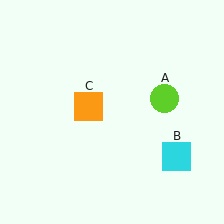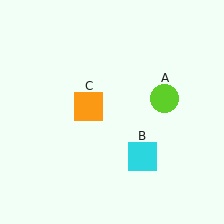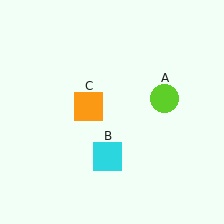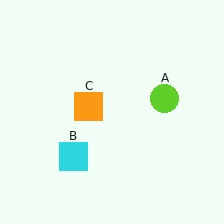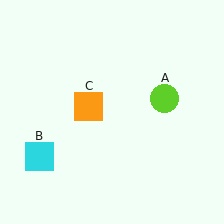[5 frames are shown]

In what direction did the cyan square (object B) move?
The cyan square (object B) moved left.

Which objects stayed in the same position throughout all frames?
Lime circle (object A) and orange square (object C) remained stationary.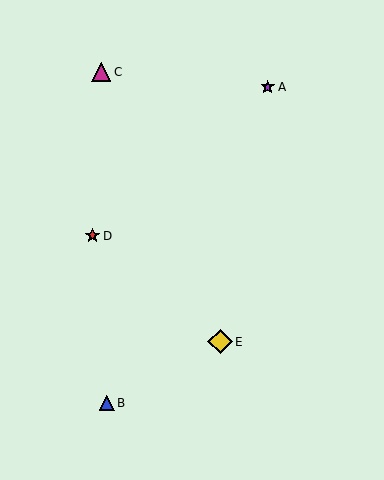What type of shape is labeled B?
Shape B is a blue triangle.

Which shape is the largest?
The yellow diamond (labeled E) is the largest.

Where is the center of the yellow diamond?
The center of the yellow diamond is at (220, 342).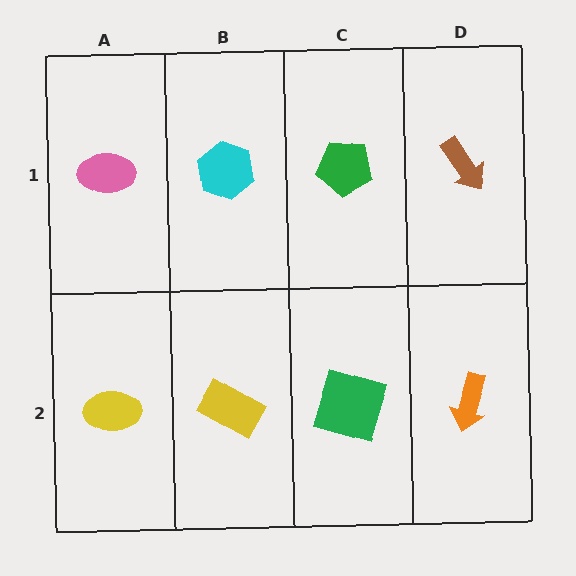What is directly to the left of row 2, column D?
A green square.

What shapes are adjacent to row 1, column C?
A green square (row 2, column C), a cyan hexagon (row 1, column B), a brown arrow (row 1, column D).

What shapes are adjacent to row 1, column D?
An orange arrow (row 2, column D), a green pentagon (row 1, column C).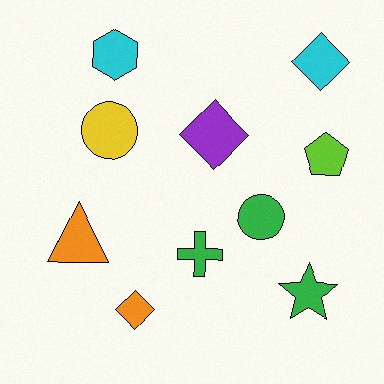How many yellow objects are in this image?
There is 1 yellow object.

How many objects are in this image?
There are 10 objects.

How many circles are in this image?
There are 2 circles.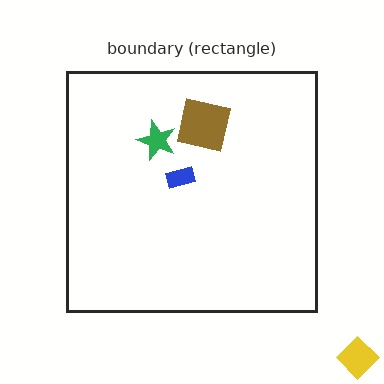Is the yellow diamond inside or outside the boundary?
Outside.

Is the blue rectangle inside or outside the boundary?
Inside.